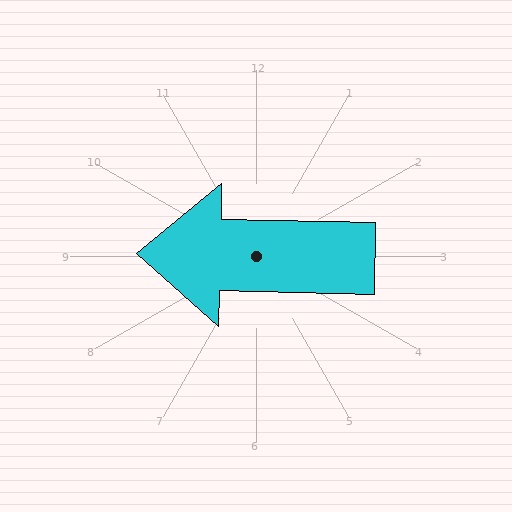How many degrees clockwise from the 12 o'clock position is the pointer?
Approximately 271 degrees.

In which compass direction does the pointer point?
West.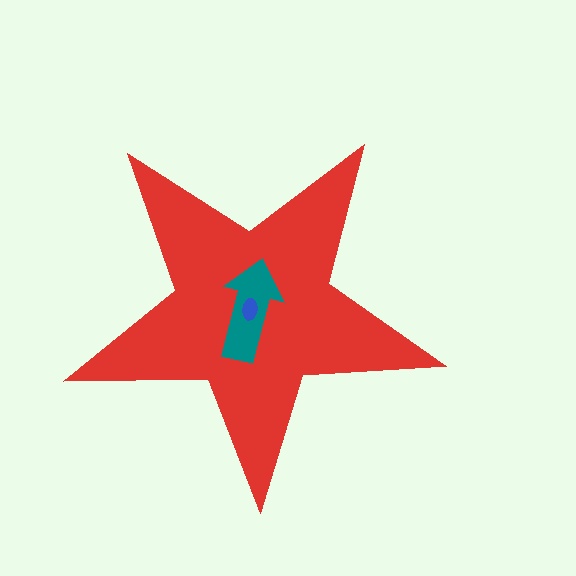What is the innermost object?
The blue ellipse.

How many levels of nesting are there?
3.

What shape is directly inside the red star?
The teal arrow.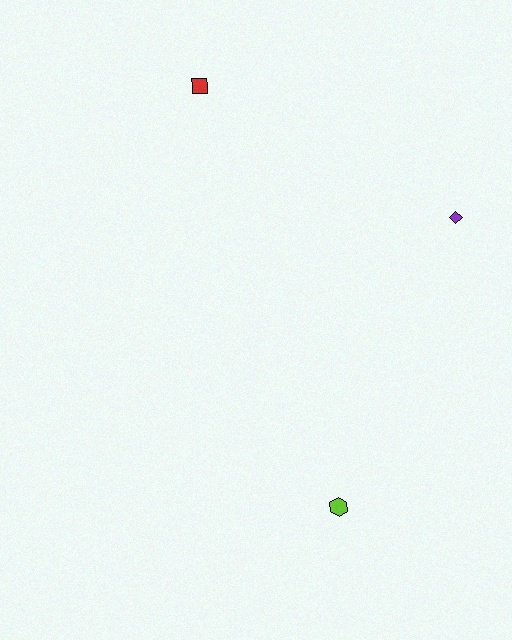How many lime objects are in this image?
There is 1 lime object.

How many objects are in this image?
There are 3 objects.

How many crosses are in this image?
There are no crosses.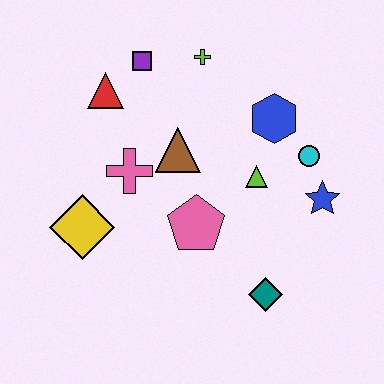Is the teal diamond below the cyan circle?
Yes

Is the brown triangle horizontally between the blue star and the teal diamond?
No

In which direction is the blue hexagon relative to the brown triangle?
The blue hexagon is to the right of the brown triangle.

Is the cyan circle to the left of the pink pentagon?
No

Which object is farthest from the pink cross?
The blue star is farthest from the pink cross.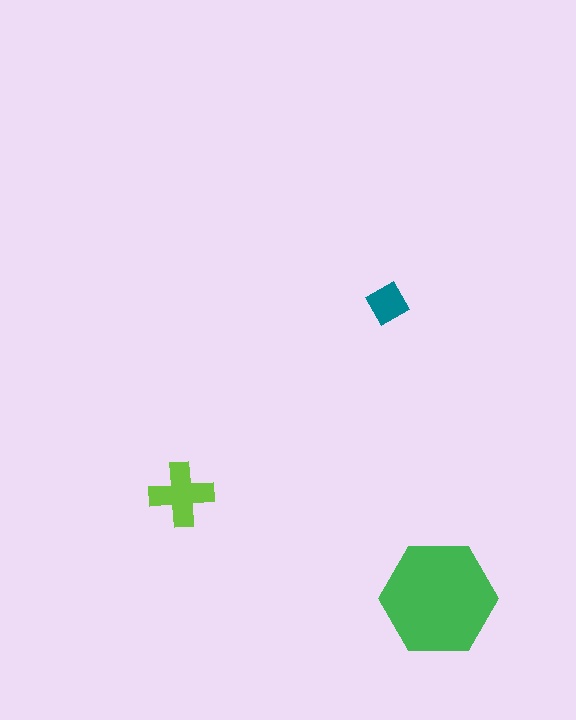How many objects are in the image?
There are 3 objects in the image.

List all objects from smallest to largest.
The teal diamond, the lime cross, the green hexagon.